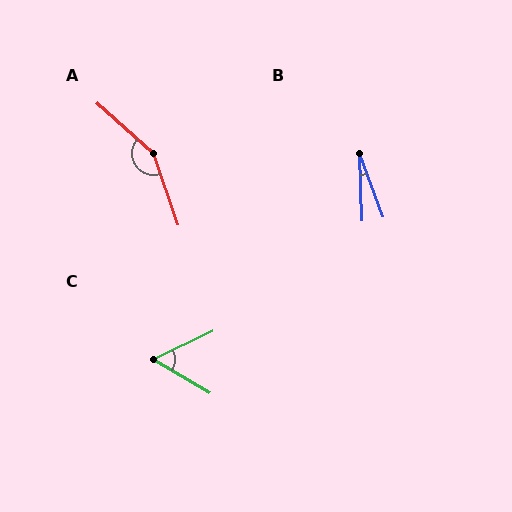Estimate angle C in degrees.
Approximately 56 degrees.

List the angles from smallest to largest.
B (19°), C (56°), A (150°).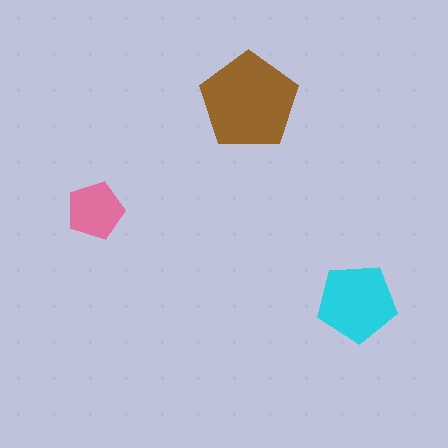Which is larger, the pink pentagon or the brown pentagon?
The brown one.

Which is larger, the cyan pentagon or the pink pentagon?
The cyan one.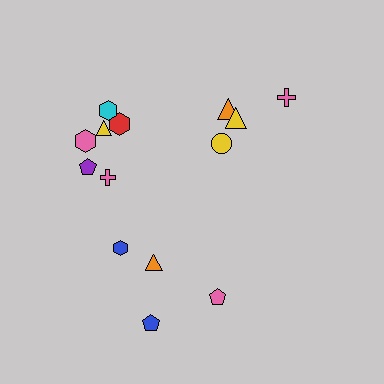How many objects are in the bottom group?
There are 4 objects.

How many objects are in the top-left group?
There are 6 objects.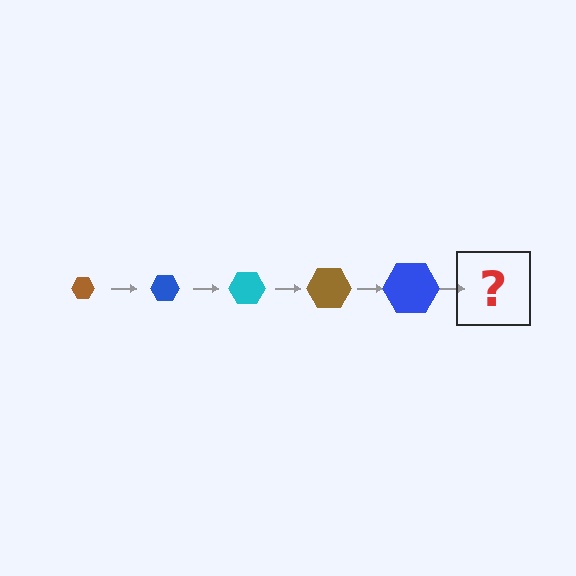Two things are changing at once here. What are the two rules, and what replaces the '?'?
The two rules are that the hexagon grows larger each step and the color cycles through brown, blue, and cyan. The '?' should be a cyan hexagon, larger than the previous one.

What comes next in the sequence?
The next element should be a cyan hexagon, larger than the previous one.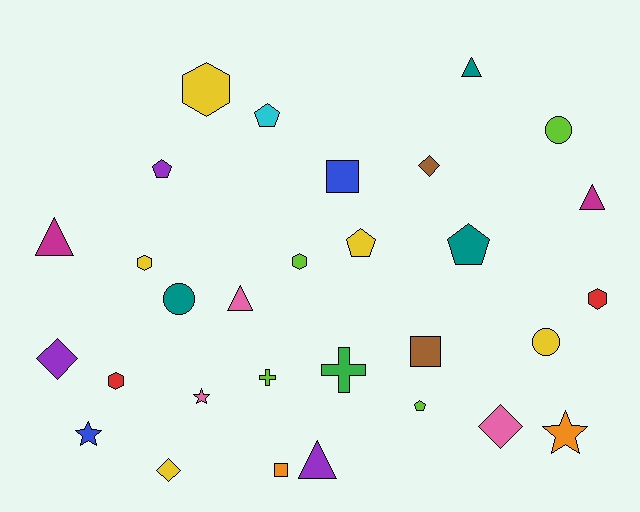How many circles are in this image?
There are 3 circles.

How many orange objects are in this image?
There are 2 orange objects.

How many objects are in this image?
There are 30 objects.